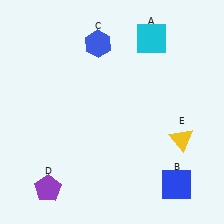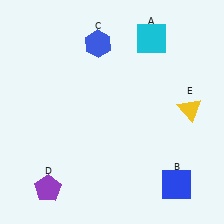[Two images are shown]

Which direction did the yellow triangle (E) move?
The yellow triangle (E) moved up.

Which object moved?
The yellow triangle (E) moved up.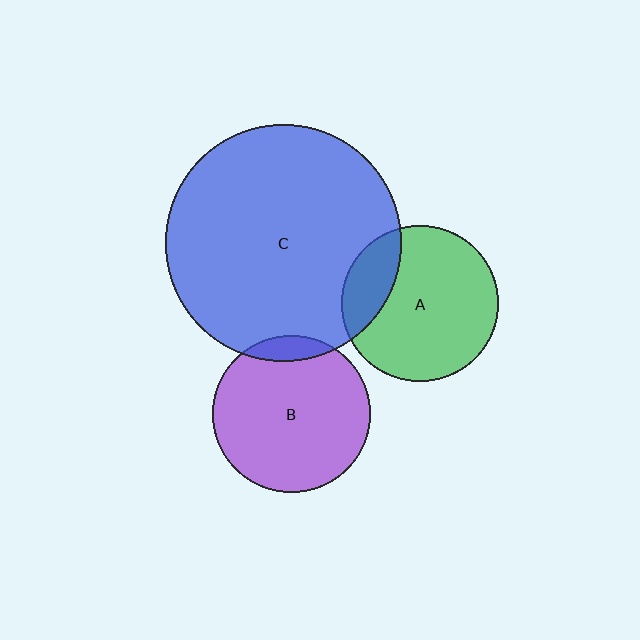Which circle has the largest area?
Circle C (blue).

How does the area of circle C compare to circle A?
Approximately 2.3 times.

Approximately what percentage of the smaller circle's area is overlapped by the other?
Approximately 10%.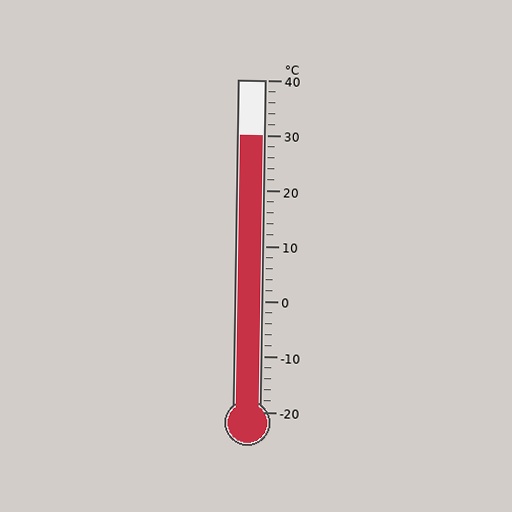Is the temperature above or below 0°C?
The temperature is above 0°C.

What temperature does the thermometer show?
The thermometer shows approximately 30°C.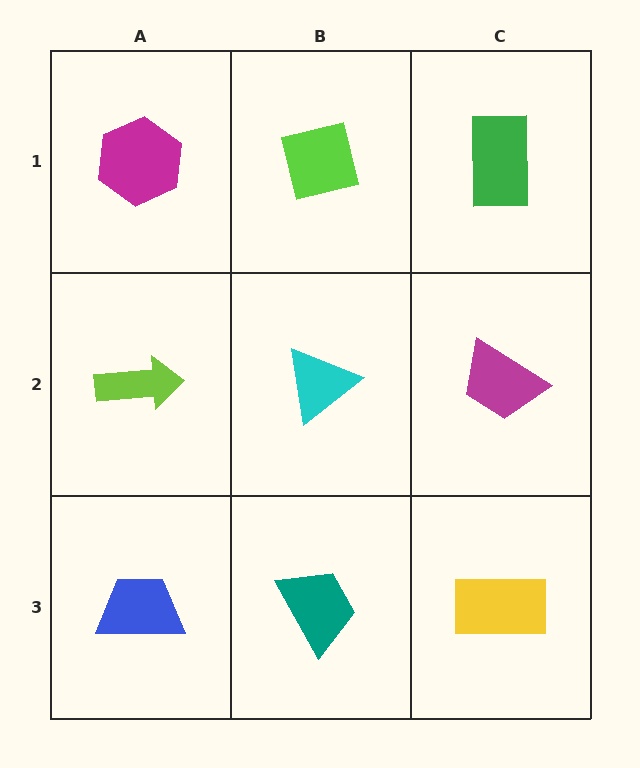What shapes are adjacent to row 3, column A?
A lime arrow (row 2, column A), a teal trapezoid (row 3, column B).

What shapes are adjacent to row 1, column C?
A magenta trapezoid (row 2, column C), a lime square (row 1, column B).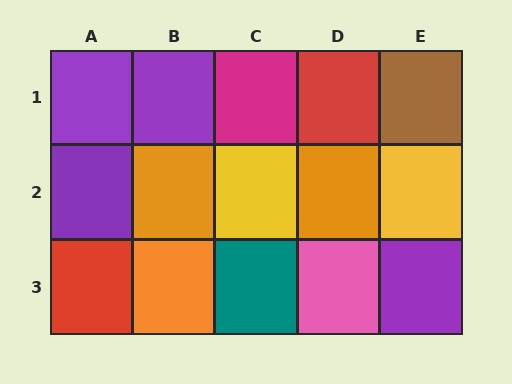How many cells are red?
2 cells are red.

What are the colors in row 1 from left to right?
Purple, purple, magenta, red, brown.